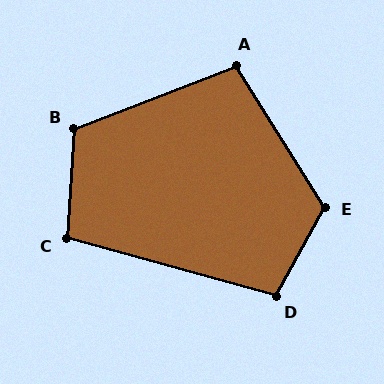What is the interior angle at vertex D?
Approximately 104 degrees (obtuse).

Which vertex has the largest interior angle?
E, at approximately 119 degrees.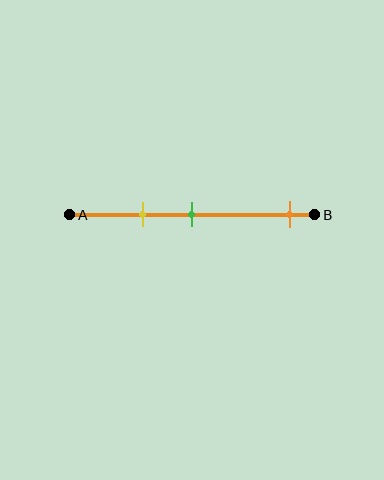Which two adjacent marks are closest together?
The yellow and green marks are the closest adjacent pair.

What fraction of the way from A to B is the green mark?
The green mark is approximately 50% (0.5) of the way from A to B.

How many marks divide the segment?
There are 3 marks dividing the segment.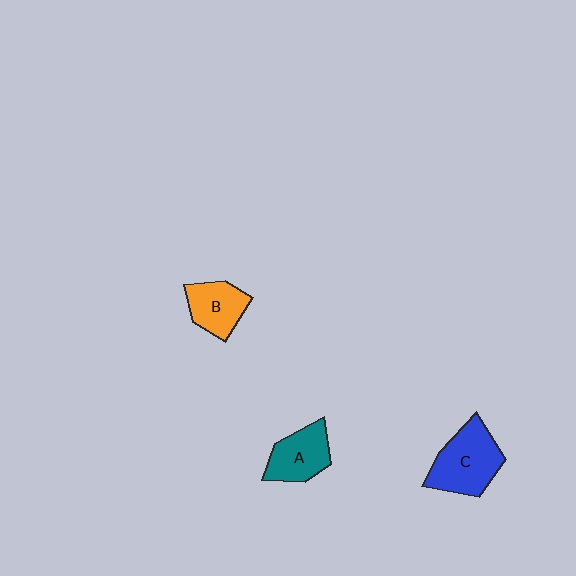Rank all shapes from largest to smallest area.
From largest to smallest: C (blue), A (teal), B (orange).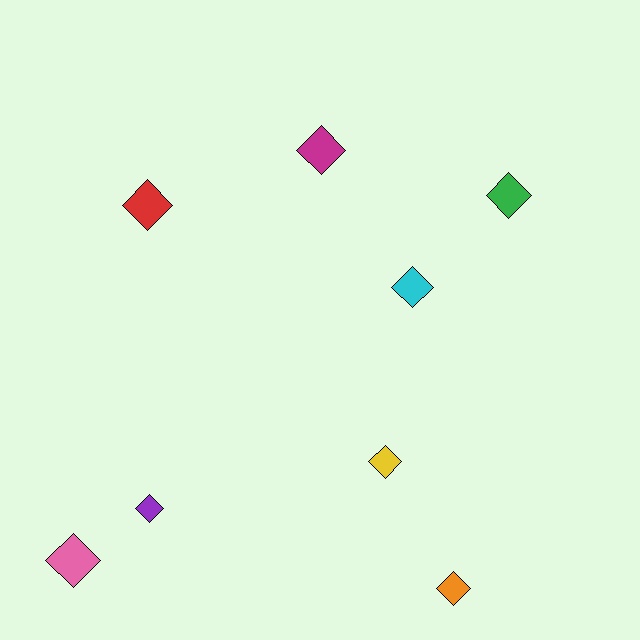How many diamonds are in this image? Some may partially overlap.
There are 8 diamonds.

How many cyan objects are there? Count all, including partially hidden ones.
There is 1 cyan object.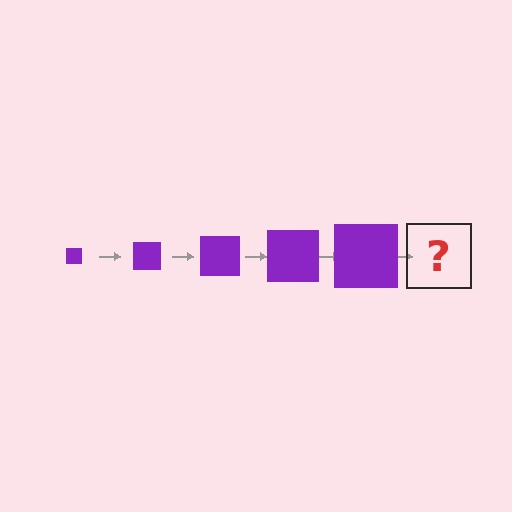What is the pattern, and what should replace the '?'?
The pattern is that the square gets progressively larger each step. The '?' should be a purple square, larger than the previous one.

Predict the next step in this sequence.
The next step is a purple square, larger than the previous one.